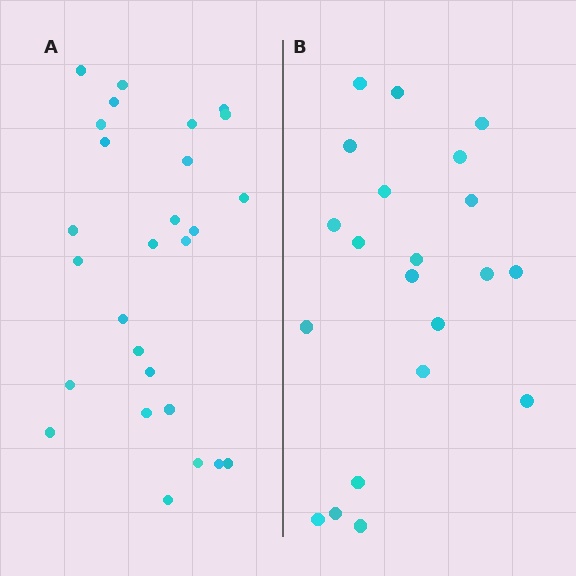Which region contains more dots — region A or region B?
Region A (the left region) has more dots.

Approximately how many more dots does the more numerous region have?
Region A has about 6 more dots than region B.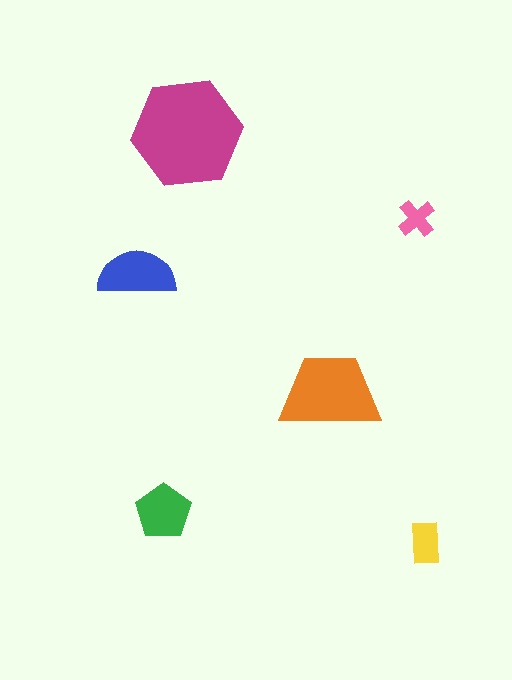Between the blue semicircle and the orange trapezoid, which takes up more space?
The orange trapezoid.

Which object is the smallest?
The pink cross.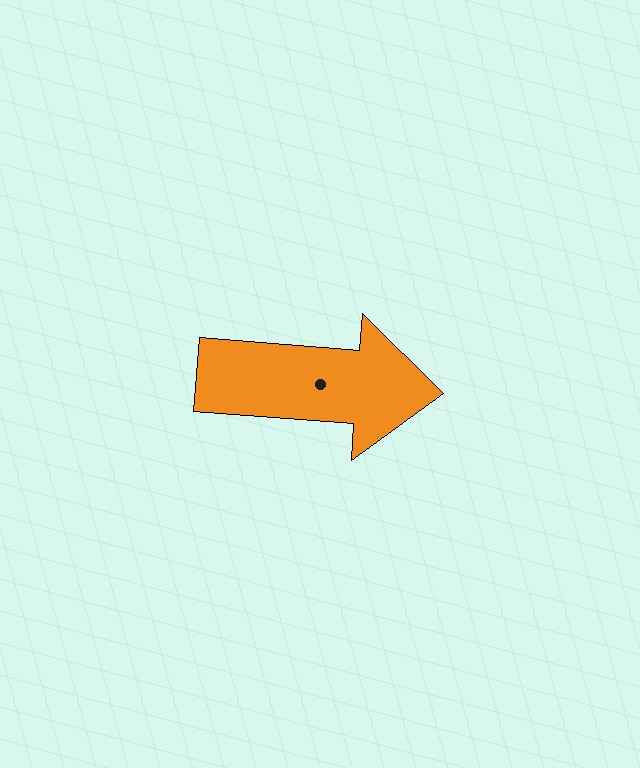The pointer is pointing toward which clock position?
Roughly 3 o'clock.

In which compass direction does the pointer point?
East.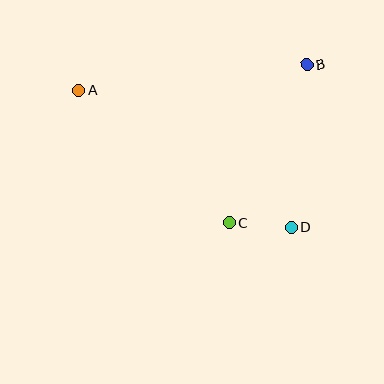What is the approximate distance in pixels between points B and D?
The distance between B and D is approximately 163 pixels.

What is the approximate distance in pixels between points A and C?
The distance between A and C is approximately 200 pixels.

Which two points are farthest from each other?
Points A and D are farthest from each other.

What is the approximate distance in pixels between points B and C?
The distance between B and C is approximately 176 pixels.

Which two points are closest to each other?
Points C and D are closest to each other.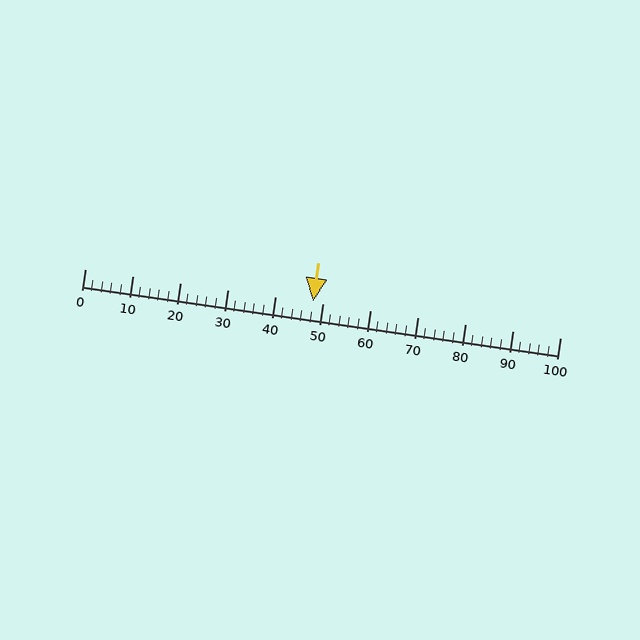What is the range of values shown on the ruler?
The ruler shows values from 0 to 100.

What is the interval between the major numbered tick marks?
The major tick marks are spaced 10 units apart.